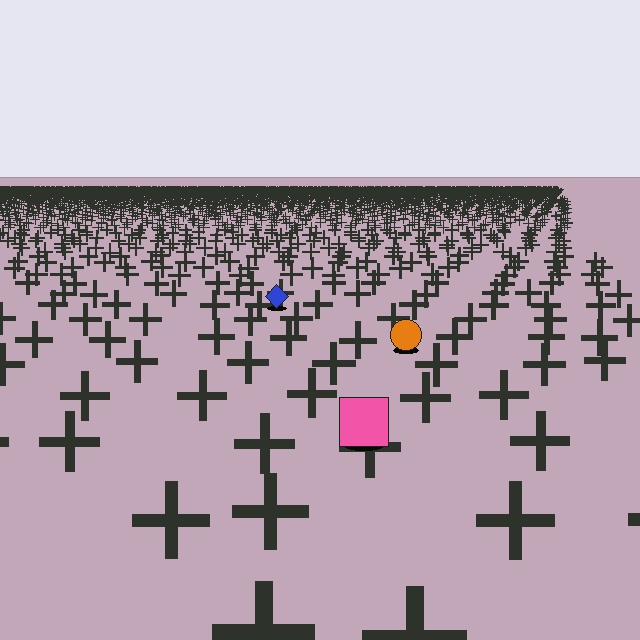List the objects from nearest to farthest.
From nearest to farthest: the pink square, the orange circle, the blue diamond.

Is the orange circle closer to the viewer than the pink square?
No. The pink square is closer — you can tell from the texture gradient: the ground texture is coarser near it.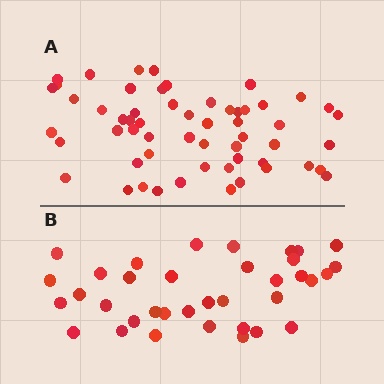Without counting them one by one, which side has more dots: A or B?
Region A (the top region) has more dots.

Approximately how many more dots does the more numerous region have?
Region A has approximately 20 more dots than region B.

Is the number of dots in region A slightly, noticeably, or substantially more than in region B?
Region A has substantially more. The ratio is roughly 1.6 to 1.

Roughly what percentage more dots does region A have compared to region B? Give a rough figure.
About 60% more.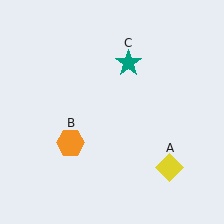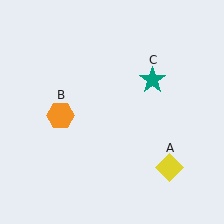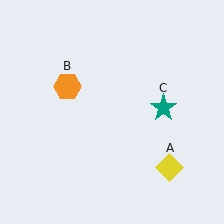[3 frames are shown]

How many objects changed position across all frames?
2 objects changed position: orange hexagon (object B), teal star (object C).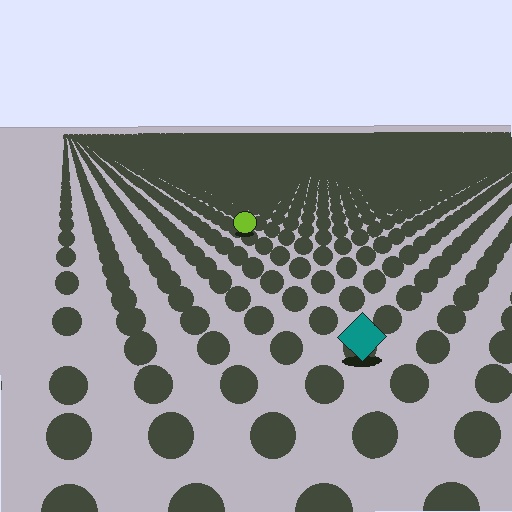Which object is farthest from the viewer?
The lime circle is farthest from the viewer. It appears smaller and the ground texture around it is denser.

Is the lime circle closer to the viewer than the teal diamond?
No. The teal diamond is closer — you can tell from the texture gradient: the ground texture is coarser near it.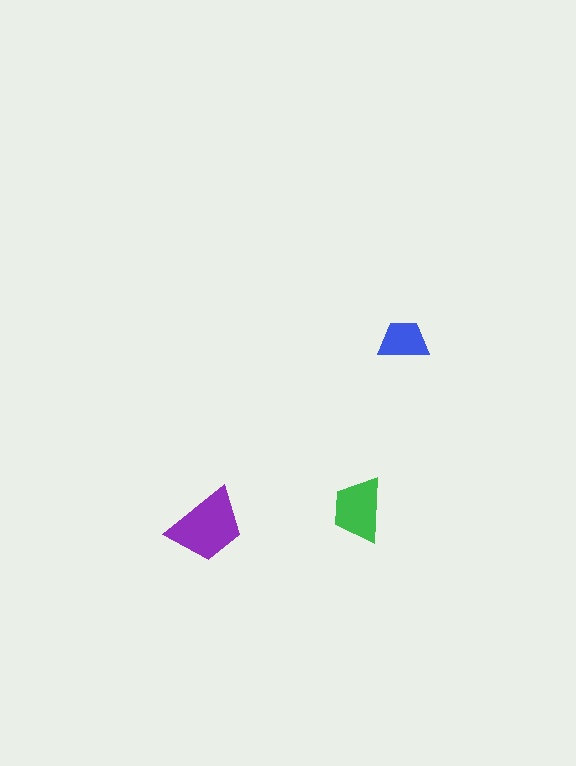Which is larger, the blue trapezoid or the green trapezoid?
The green one.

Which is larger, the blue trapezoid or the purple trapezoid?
The purple one.